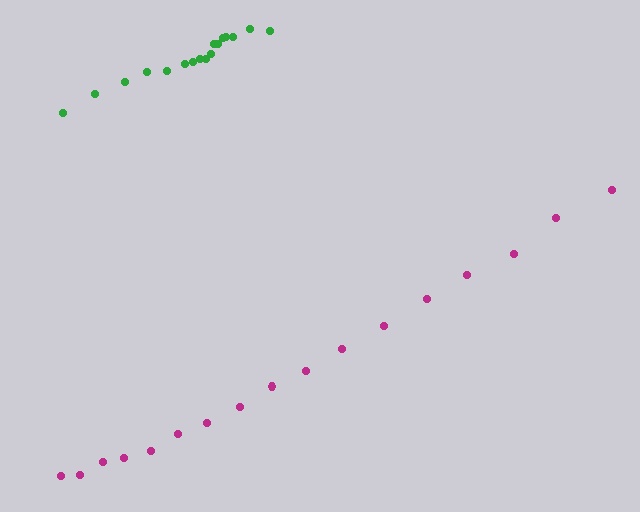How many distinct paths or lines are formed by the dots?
There are 2 distinct paths.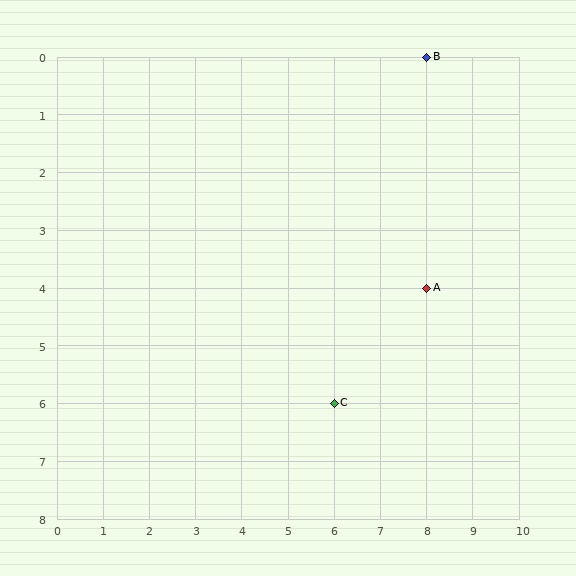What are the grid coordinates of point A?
Point A is at grid coordinates (8, 4).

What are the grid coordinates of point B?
Point B is at grid coordinates (8, 0).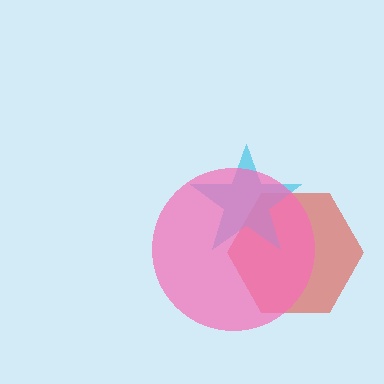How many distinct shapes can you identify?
There are 3 distinct shapes: a red hexagon, a cyan star, a pink circle.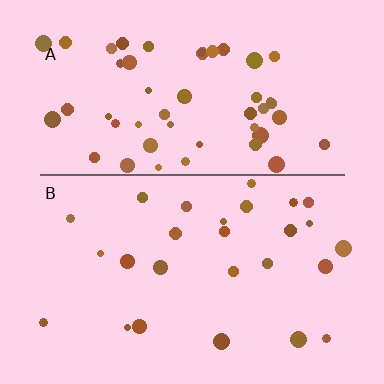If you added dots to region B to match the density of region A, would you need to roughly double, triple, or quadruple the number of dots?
Approximately double.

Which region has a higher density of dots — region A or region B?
A (the top).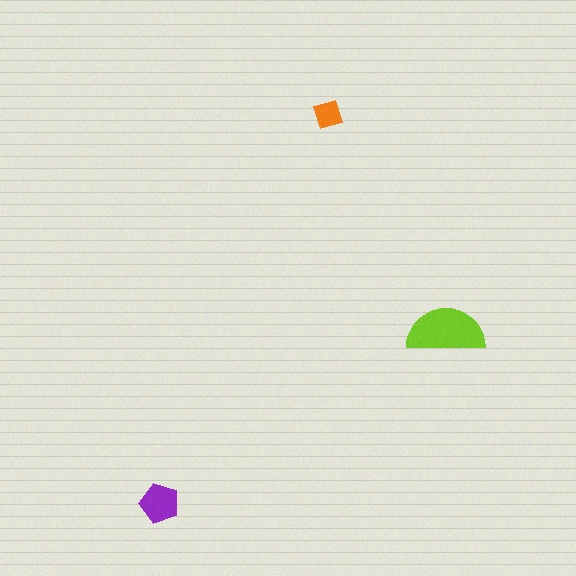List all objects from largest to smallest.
The lime semicircle, the purple pentagon, the orange diamond.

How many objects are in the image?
There are 3 objects in the image.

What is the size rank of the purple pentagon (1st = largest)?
2nd.